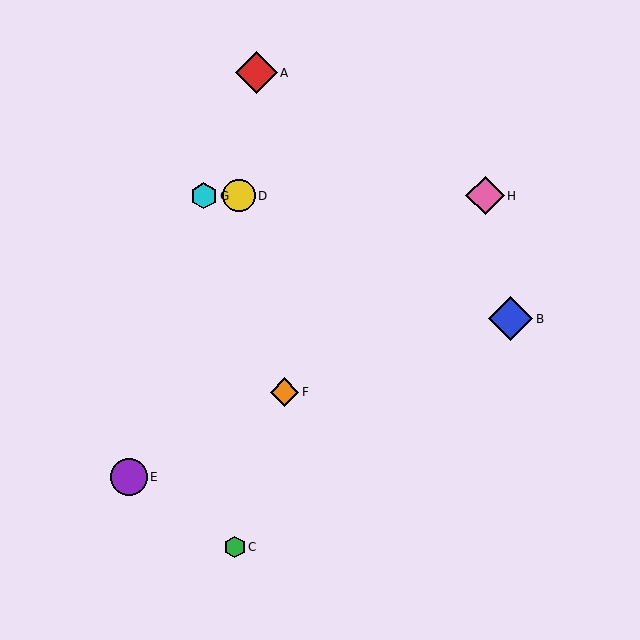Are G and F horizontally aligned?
No, G is at y≈196 and F is at y≈392.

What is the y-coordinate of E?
Object E is at y≈477.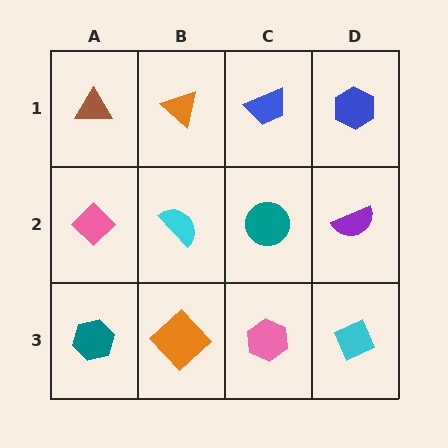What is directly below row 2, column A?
A teal hexagon.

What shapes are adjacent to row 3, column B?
A cyan semicircle (row 2, column B), a teal hexagon (row 3, column A), a pink hexagon (row 3, column C).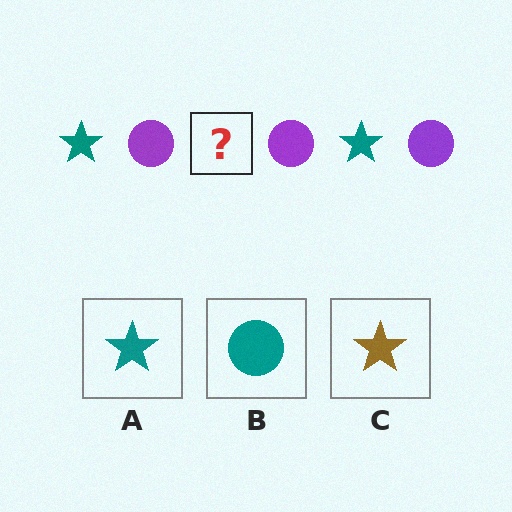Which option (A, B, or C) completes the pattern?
A.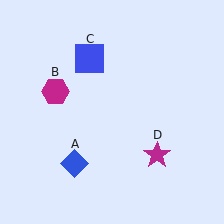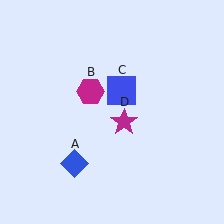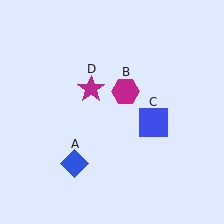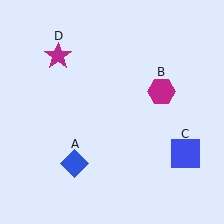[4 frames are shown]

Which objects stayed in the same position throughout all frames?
Blue diamond (object A) remained stationary.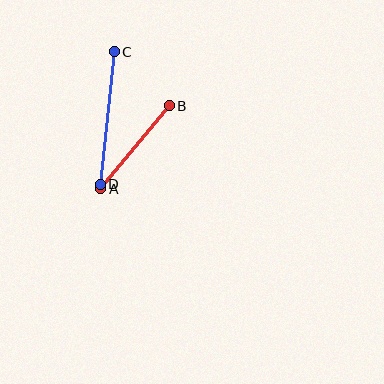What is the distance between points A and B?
The distance is approximately 108 pixels.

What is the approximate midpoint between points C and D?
The midpoint is at approximately (107, 118) pixels.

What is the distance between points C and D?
The distance is approximately 133 pixels.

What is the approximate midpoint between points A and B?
The midpoint is at approximately (135, 147) pixels.